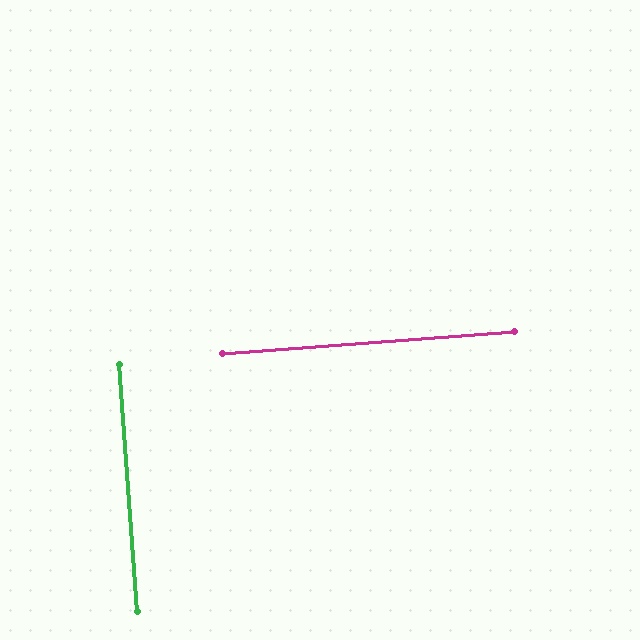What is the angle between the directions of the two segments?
Approximately 90 degrees.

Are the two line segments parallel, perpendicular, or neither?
Perpendicular — they meet at approximately 90°.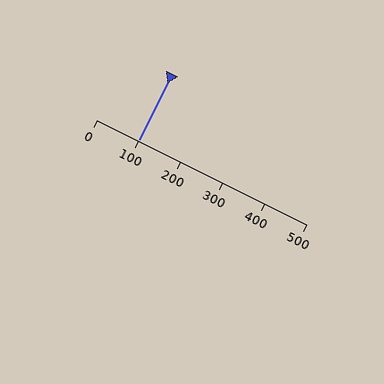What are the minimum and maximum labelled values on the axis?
The axis runs from 0 to 500.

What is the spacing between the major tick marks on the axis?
The major ticks are spaced 100 apart.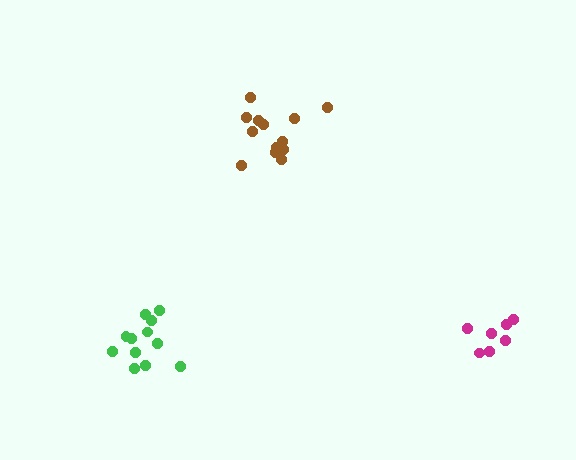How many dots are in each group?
Group 1: 12 dots, Group 2: 13 dots, Group 3: 7 dots (32 total).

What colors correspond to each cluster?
The clusters are colored: green, brown, magenta.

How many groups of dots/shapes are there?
There are 3 groups.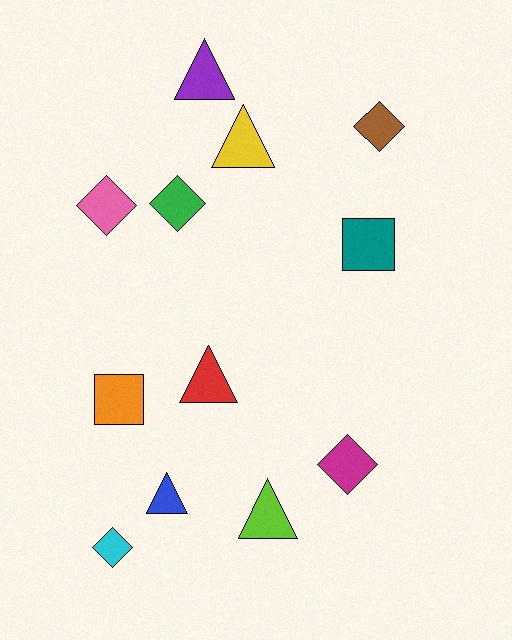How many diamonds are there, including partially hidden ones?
There are 5 diamonds.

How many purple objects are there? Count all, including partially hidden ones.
There is 1 purple object.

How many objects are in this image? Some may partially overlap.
There are 12 objects.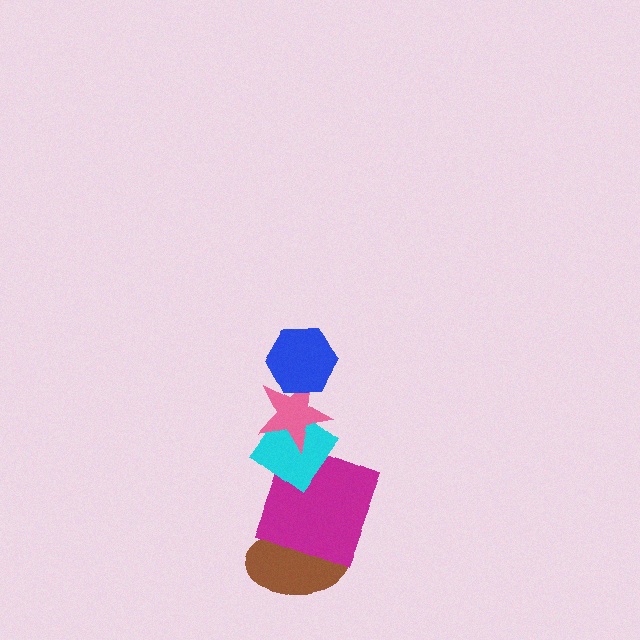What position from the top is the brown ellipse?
The brown ellipse is 5th from the top.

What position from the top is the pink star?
The pink star is 2nd from the top.